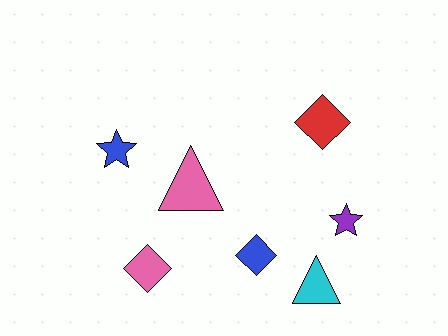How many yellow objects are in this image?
There are no yellow objects.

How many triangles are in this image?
There are 2 triangles.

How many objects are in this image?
There are 7 objects.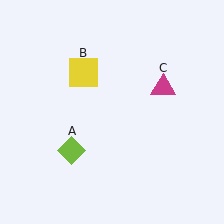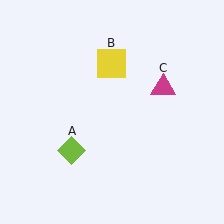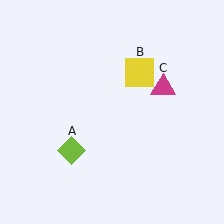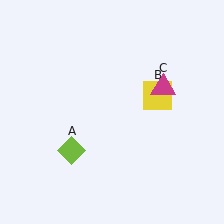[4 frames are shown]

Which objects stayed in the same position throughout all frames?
Lime diamond (object A) and magenta triangle (object C) remained stationary.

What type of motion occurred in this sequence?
The yellow square (object B) rotated clockwise around the center of the scene.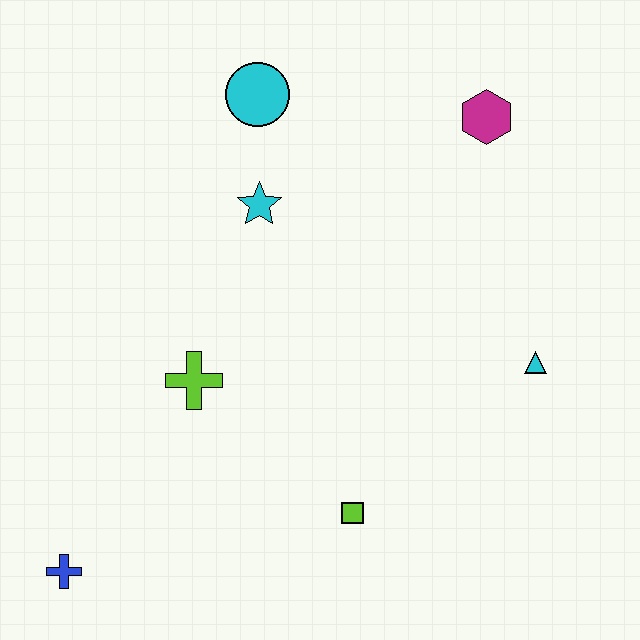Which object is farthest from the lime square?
The cyan circle is farthest from the lime square.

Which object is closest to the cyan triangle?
The lime square is closest to the cyan triangle.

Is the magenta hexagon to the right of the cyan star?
Yes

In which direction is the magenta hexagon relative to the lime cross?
The magenta hexagon is to the right of the lime cross.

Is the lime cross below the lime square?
No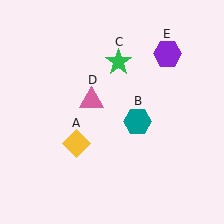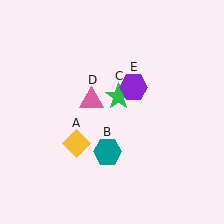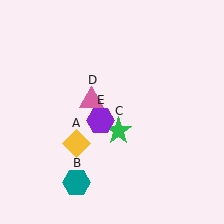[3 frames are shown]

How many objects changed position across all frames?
3 objects changed position: teal hexagon (object B), green star (object C), purple hexagon (object E).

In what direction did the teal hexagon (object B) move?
The teal hexagon (object B) moved down and to the left.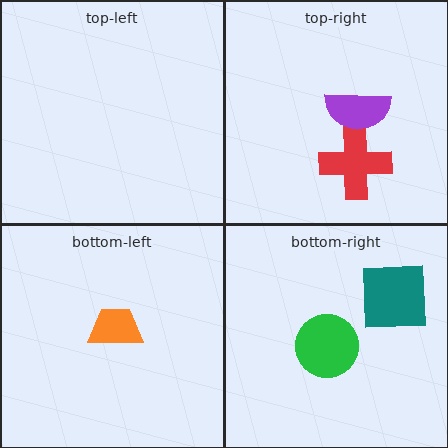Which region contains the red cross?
The top-right region.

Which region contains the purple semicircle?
The top-right region.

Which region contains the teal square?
The bottom-right region.